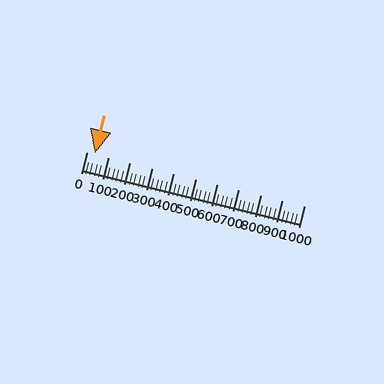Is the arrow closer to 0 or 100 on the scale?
The arrow is closer to 0.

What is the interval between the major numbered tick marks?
The major tick marks are spaced 100 units apart.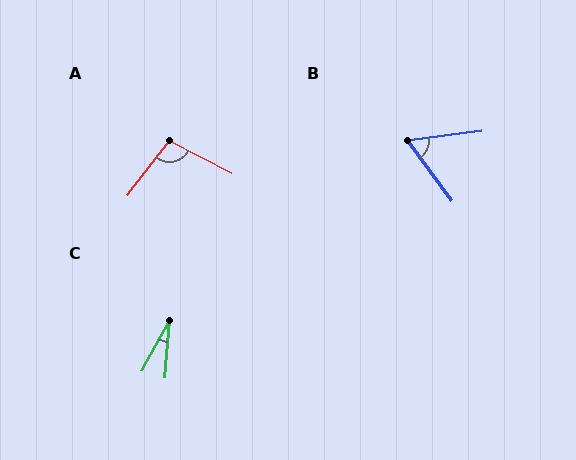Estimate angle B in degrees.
Approximately 60 degrees.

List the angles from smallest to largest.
C (24°), B (60°), A (100°).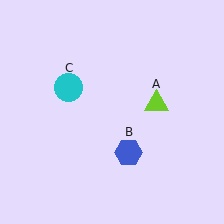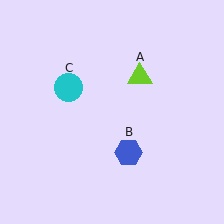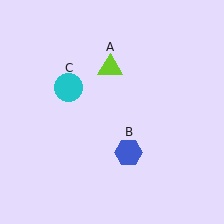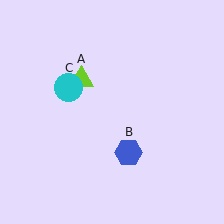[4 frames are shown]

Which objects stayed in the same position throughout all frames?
Blue hexagon (object B) and cyan circle (object C) remained stationary.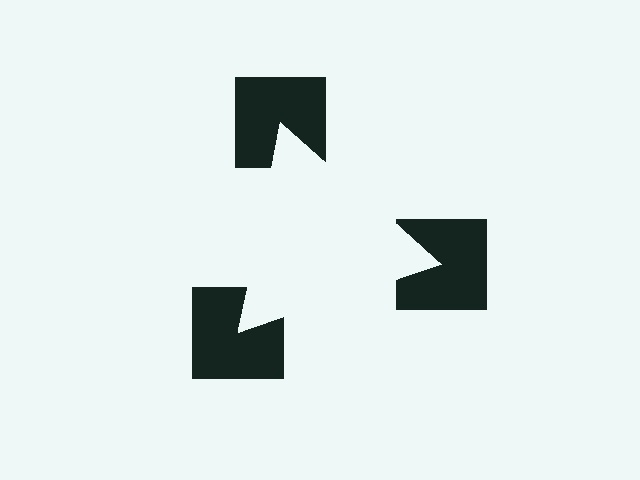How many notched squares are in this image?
There are 3 — one at each vertex of the illusory triangle.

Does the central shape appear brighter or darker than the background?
It typically appears slightly brighter than the background, even though no actual brightness change is drawn.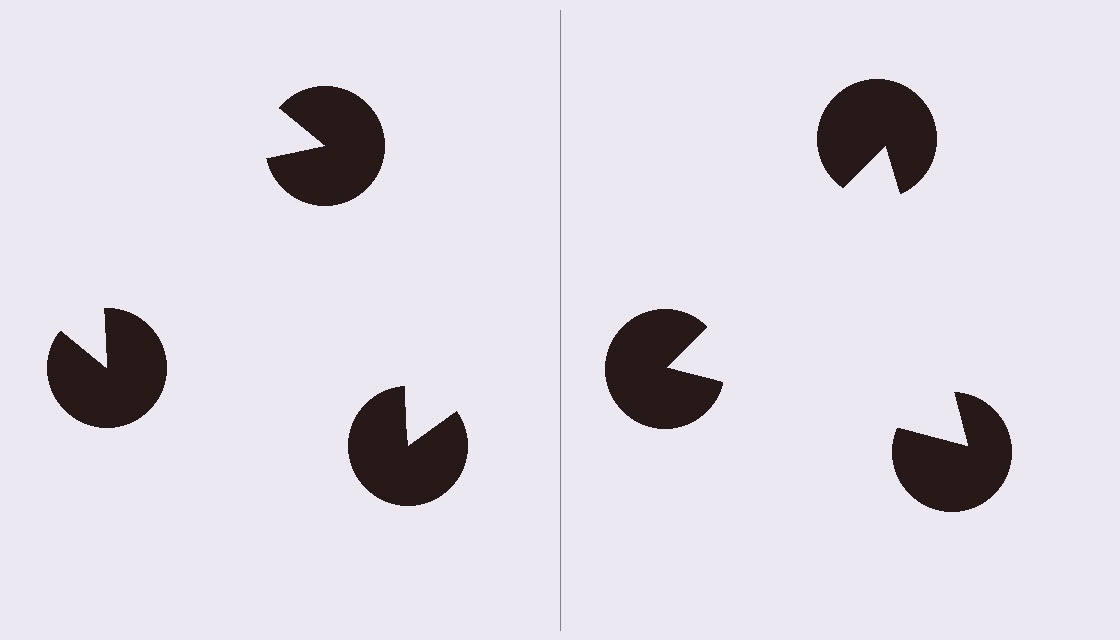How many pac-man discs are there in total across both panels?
6 — 3 on each side.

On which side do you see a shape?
An illusory triangle appears on the right side. On the left side the wedge cuts are rotated, so no coherent shape forms.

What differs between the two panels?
The pac-man discs are positioned identically on both sides; only the wedge orientations differ. On the right they align to a triangle; on the left they are misaligned.